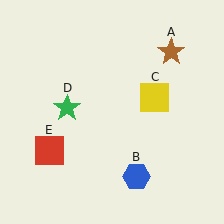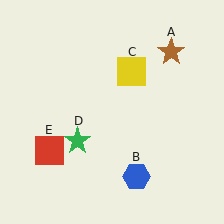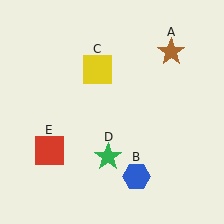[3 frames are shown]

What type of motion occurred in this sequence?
The yellow square (object C), green star (object D) rotated counterclockwise around the center of the scene.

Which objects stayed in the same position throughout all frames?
Brown star (object A) and blue hexagon (object B) and red square (object E) remained stationary.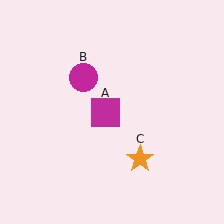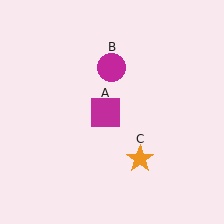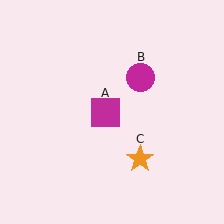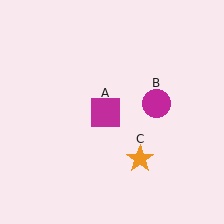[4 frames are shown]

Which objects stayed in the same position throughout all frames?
Magenta square (object A) and orange star (object C) remained stationary.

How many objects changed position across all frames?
1 object changed position: magenta circle (object B).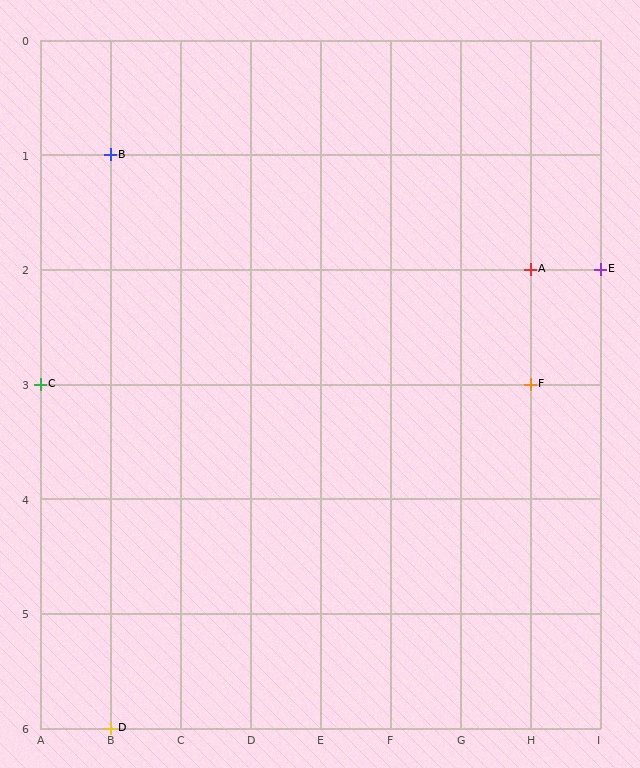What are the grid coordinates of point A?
Point A is at grid coordinates (H, 2).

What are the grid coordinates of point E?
Point E is at grid coordinates (I, 2).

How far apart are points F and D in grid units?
Points F and D are 6 columns and 3 rows apart (about 6.7 grid units diagonally).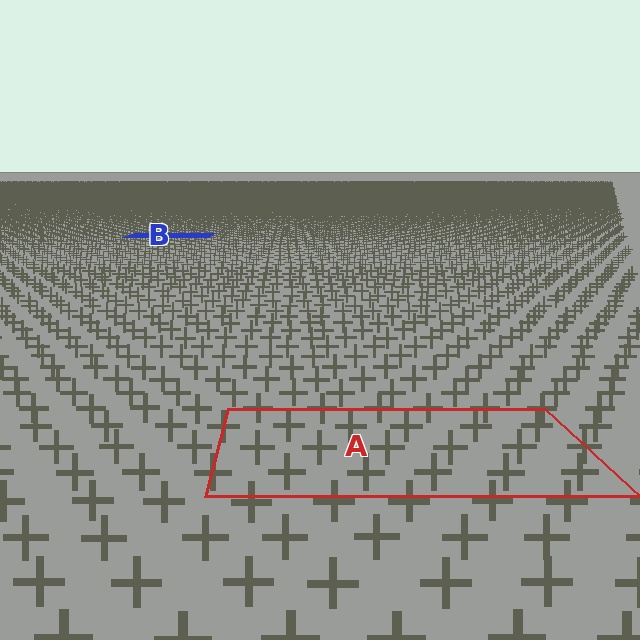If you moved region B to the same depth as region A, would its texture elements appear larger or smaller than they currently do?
They would appear larger. At a closer depth, the same texture elements are projected at a bigger on-screen size.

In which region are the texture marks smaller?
The texture marks are smaller in region B, because it is farther away.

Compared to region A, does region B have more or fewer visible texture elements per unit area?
Region B has more texture elements per unit area — they are packed more densely because it is farther away.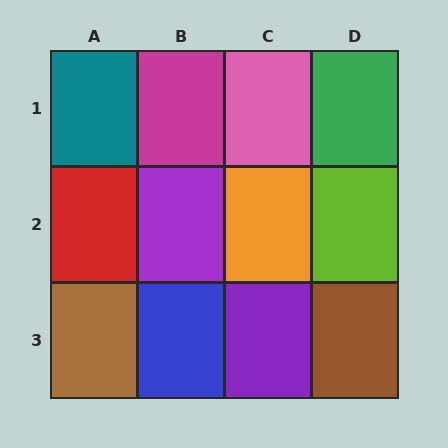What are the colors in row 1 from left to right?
Teal, magenta, pink, green.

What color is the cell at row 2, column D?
Lime.